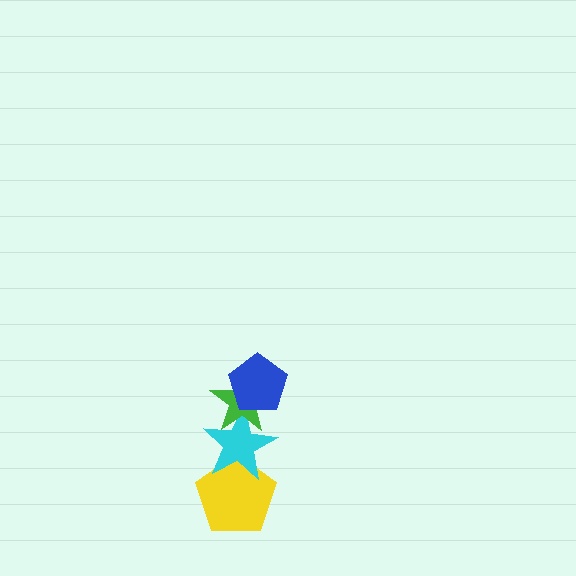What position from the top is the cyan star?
The cyan star is 3rd from the top.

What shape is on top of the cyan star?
The green star is on top of the cyan star.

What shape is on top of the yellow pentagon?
The cyan star is on top of the yellow pentagon.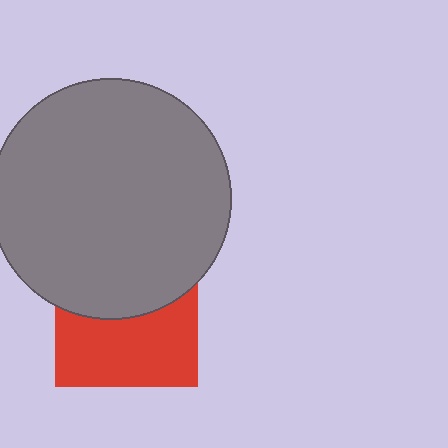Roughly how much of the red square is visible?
About half of it is visible (roughly 53%).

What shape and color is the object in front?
The object in front is a gray circle.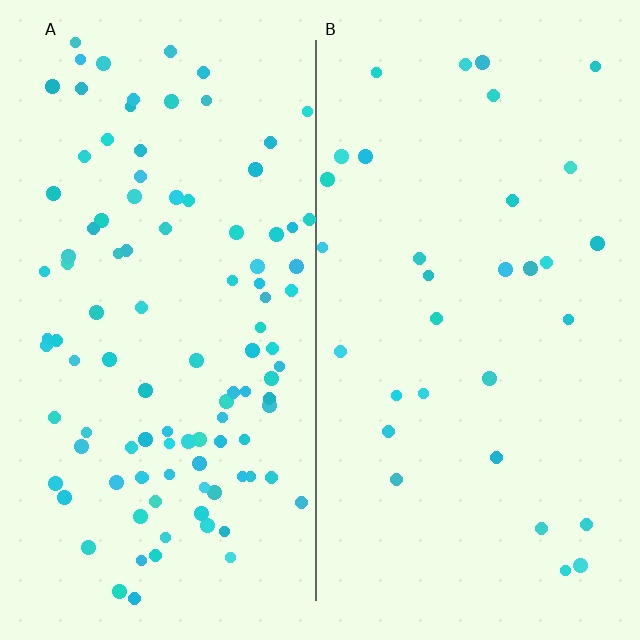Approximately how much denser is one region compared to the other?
Approximately 3.3× — region A over region B.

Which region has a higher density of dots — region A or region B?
A (the left).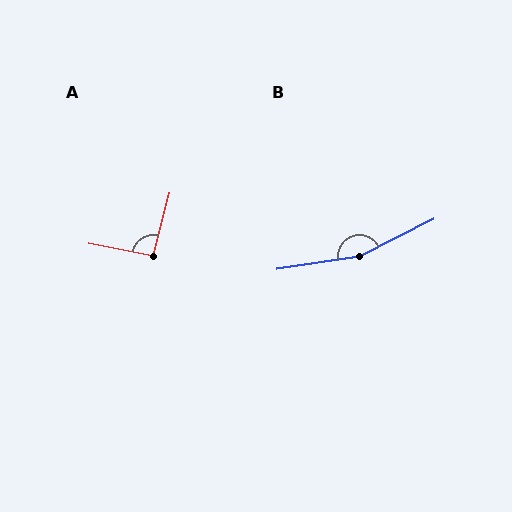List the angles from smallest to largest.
A (93°), B (162°).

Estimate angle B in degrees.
Approximately 162 degrees.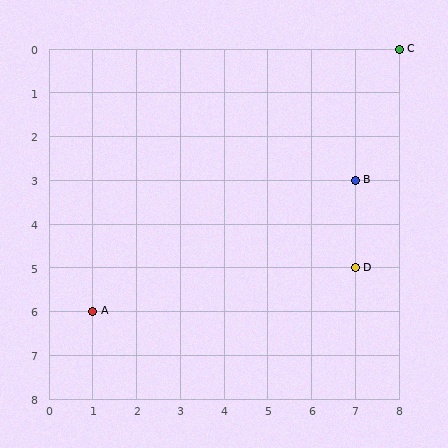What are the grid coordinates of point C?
Point C is at grid coordinates (8, 0).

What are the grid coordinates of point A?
Point A is at grid coordinates (1, 6).